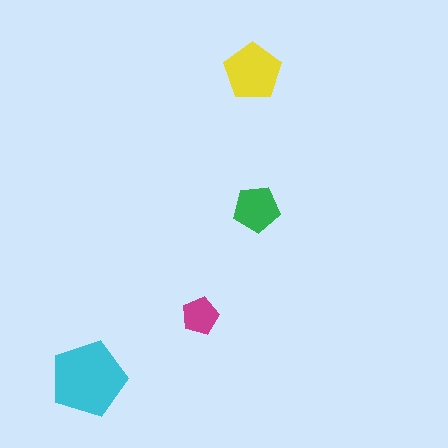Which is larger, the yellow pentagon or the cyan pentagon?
The cyan one.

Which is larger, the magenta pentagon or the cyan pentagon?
The cyan one.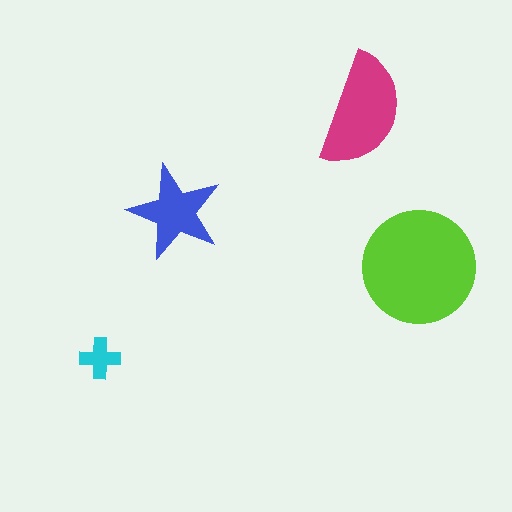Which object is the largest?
The lime circle.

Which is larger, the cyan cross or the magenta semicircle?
The magenta semicircle.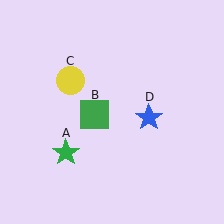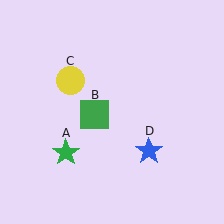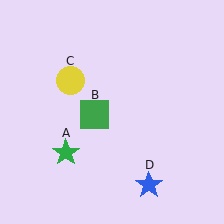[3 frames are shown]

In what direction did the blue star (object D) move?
The blue star (object D) moved down.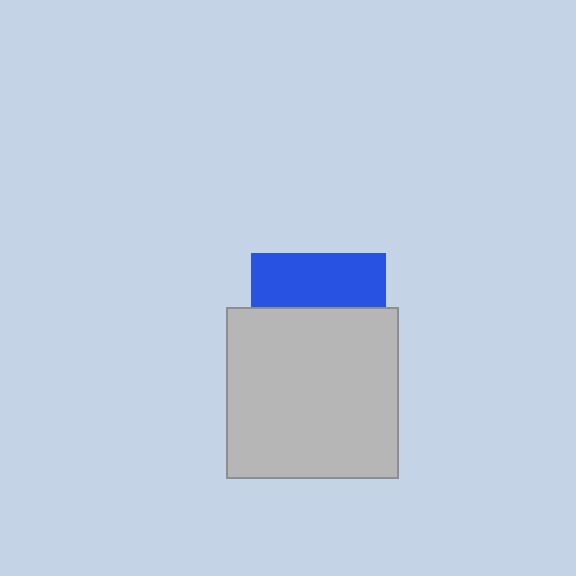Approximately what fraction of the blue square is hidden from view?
Roughly 60% of the blue square is hidden behind the light gray square.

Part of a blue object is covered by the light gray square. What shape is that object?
It is a square.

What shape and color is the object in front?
The object in front is a light gray square.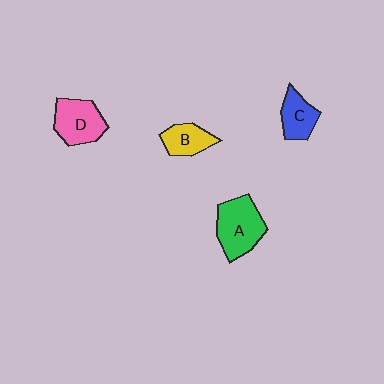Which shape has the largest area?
Shape A (green).